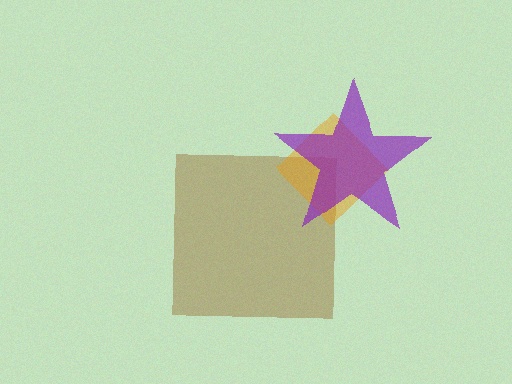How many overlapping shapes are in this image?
There are 3 overlapping shapes in the image.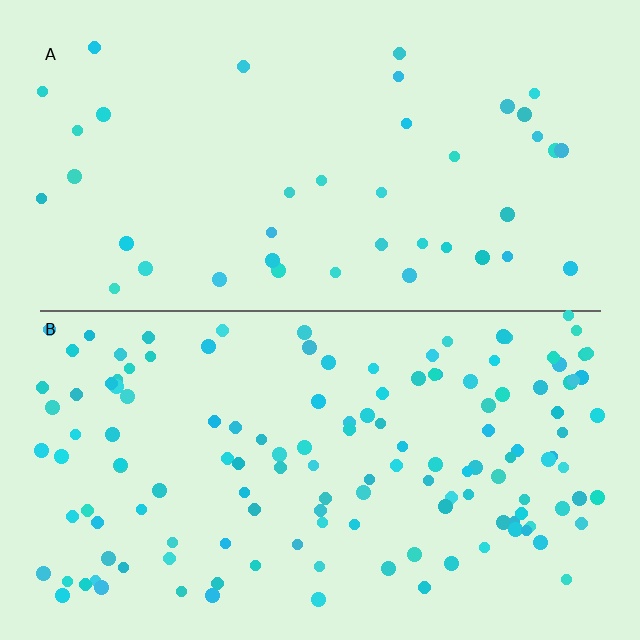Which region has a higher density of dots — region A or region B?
B (the bottom).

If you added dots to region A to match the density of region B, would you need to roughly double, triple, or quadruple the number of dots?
Approximately triple.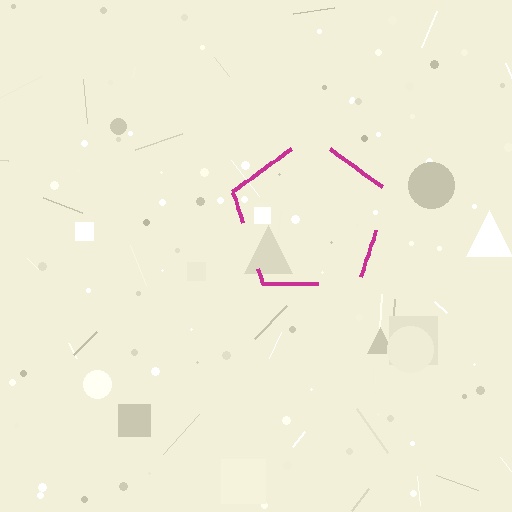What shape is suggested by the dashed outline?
The dashed outline suggests a pentagon.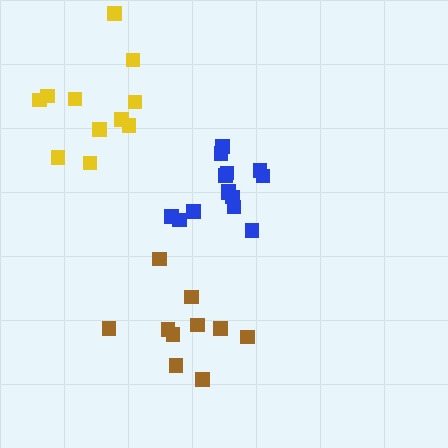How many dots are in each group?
Group 1: 14 dots, Group 2: 10 dots, Group 3: 11 dots (35 total).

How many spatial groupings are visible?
There are 3 spatial groupings.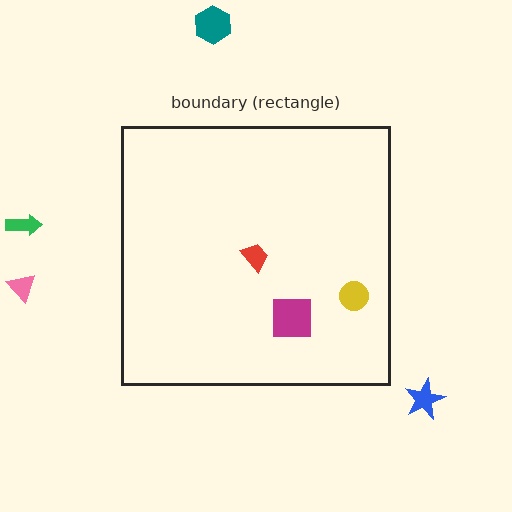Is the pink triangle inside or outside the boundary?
Outside.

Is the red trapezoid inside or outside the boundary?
Inside.